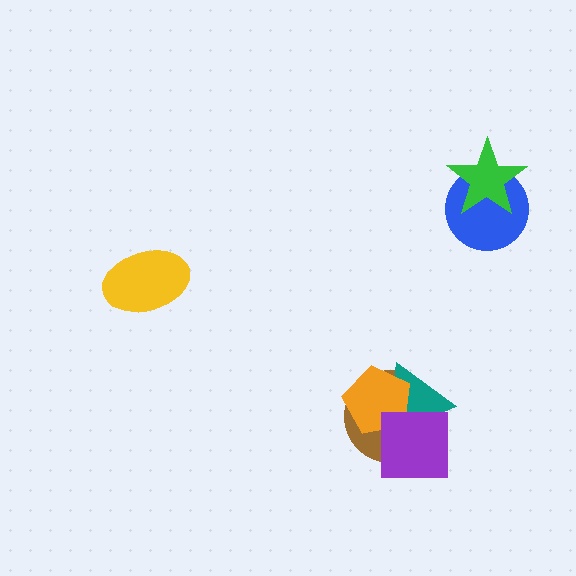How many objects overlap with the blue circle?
1 object overlaps with the blue circle.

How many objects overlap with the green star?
1 object overlaps with the green star.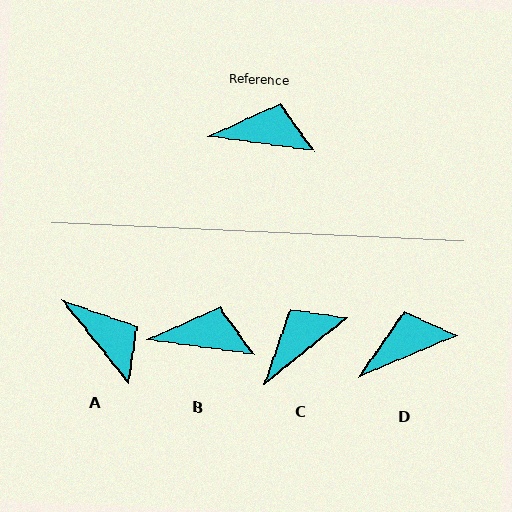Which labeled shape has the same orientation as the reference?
B.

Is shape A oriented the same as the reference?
No, it is off by about 44 degrees.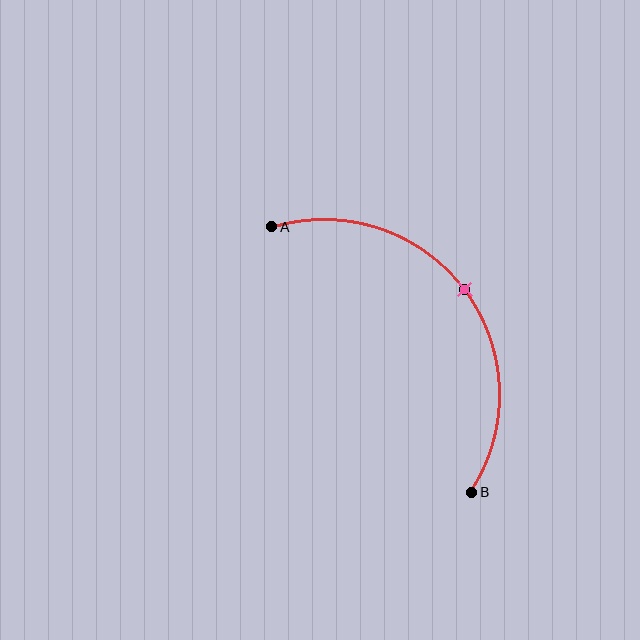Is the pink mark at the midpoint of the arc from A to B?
Yes. The pink mark lies on the arc at equal arc-length from both A and B — it is the arc midpoint.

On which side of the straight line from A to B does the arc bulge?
The arc bulges above and to the right of the straight line connecting A and B.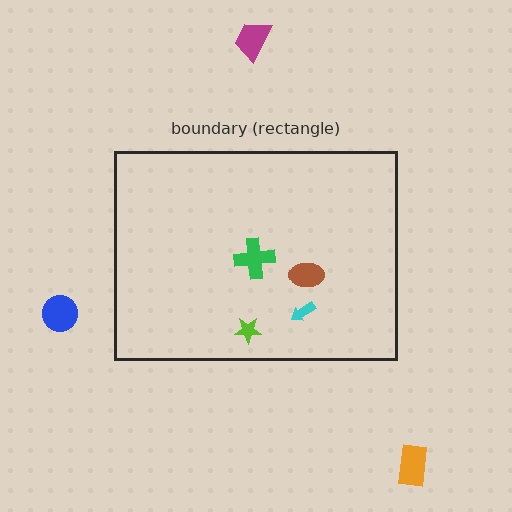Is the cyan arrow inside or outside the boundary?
Inside.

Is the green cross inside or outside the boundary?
Inside.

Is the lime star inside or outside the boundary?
Inside.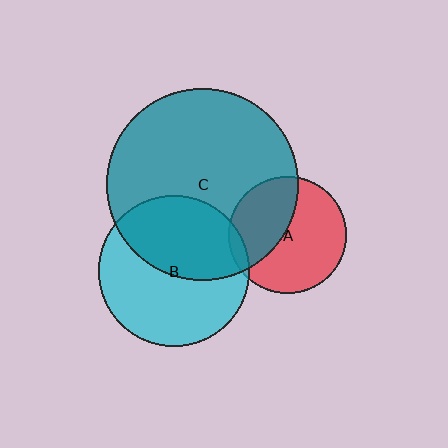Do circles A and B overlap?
Yes.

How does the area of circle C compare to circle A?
Approximately 2.6 times.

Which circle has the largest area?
Circle C (teal).